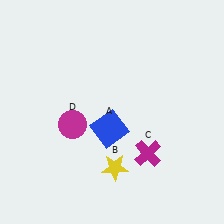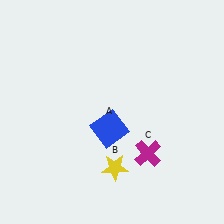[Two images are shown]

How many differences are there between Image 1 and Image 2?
There is 1 difference between the two images.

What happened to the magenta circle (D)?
The magenta circle (D) was removed in Image 2. It was in the bottom-left area of Image 1.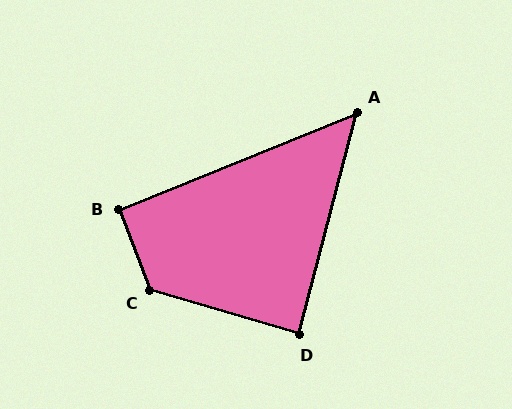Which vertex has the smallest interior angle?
A, at approximately 53 degrees.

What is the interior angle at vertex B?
Approximately 92 degrees (approximately right).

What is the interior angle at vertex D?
Approximately 88 degrees (approximately right).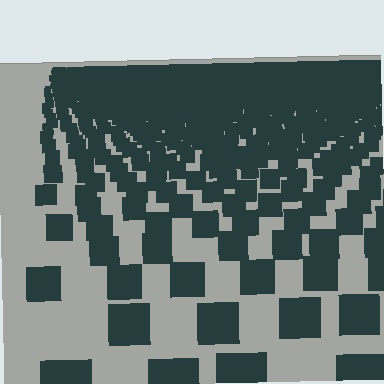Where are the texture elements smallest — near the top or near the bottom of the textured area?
Near the top.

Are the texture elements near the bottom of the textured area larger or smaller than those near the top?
Larger. Near the bottom, elements are closer to the viewer and appear at a bigger on-screen size.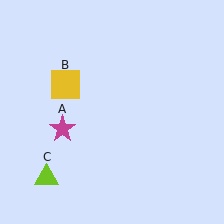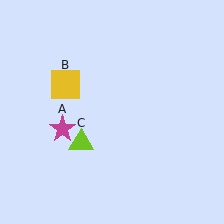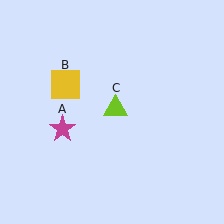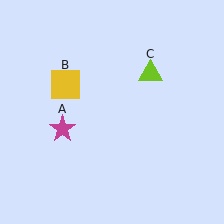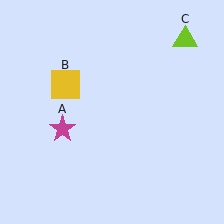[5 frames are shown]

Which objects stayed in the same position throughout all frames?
Magenta star (object A) and yellow square (object B) remained stationary.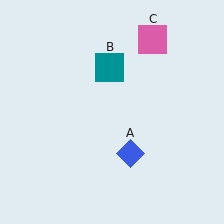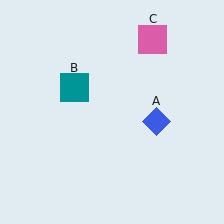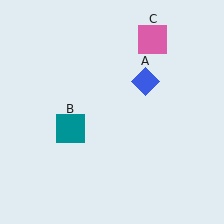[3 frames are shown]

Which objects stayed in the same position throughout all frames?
Pink square (object C) remained stationary.